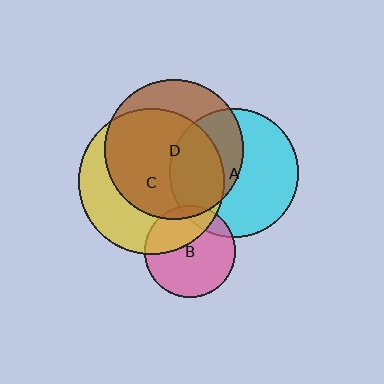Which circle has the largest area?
Circle C (yellow).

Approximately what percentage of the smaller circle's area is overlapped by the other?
Approximately 70%.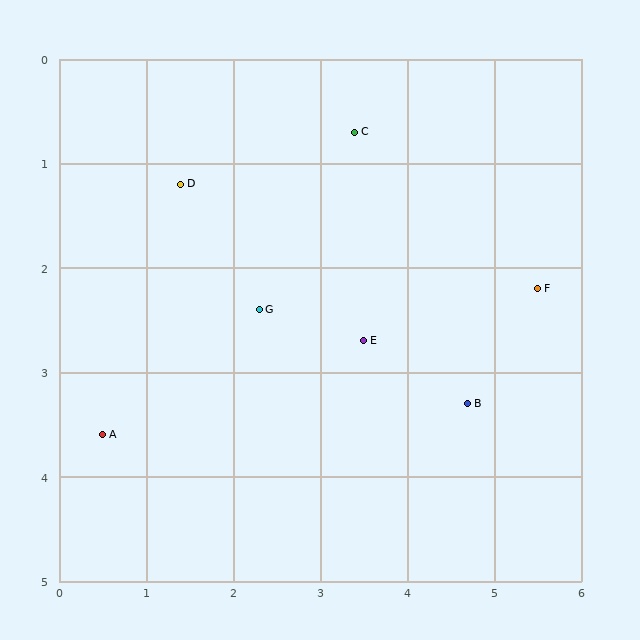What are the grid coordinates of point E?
Point E is at approximately (3.5, 2.7).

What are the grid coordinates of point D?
Point D is at approximately (1.4, 1.2).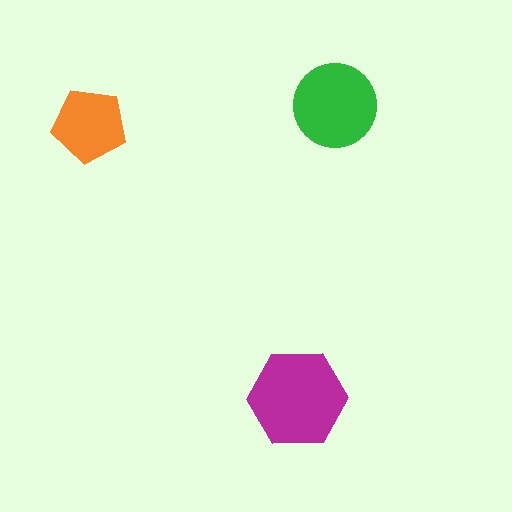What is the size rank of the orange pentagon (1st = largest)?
3rd.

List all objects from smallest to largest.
The orange pentagon, the green circle, the magenta hexagon.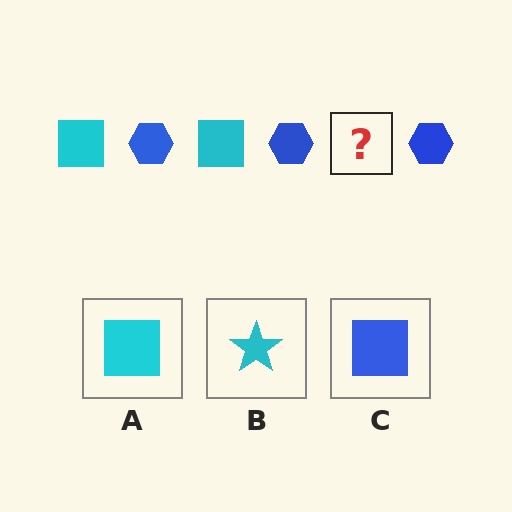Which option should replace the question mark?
Option A.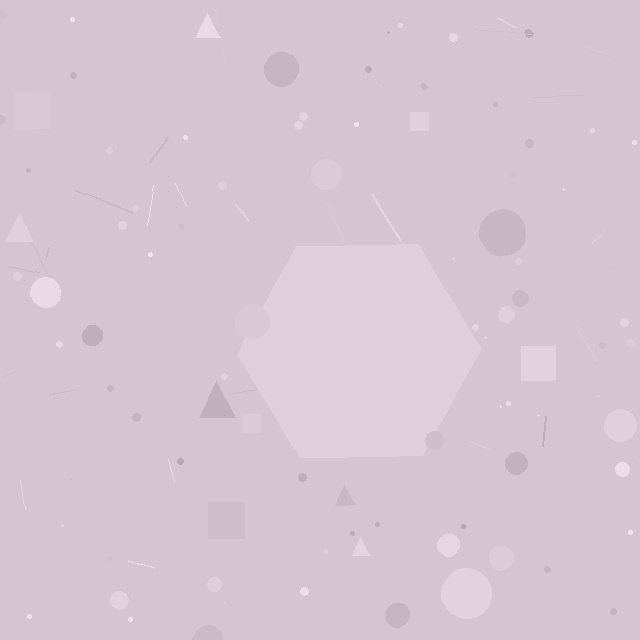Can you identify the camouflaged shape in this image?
The camouflaged shape is a hexagon.